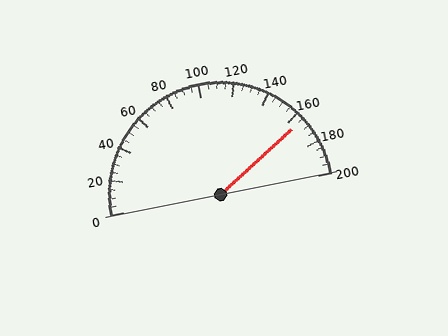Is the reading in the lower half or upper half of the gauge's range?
The reading is in the upper half of the range (0 to 200).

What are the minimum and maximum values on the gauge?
The gauge ranges from 0 to 200.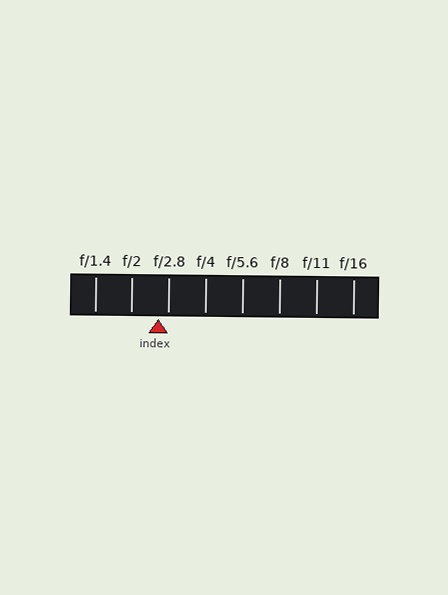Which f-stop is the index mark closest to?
The index mark is closest to f/2.8.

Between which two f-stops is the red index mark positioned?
The index mark is between f/2 and f/2.8.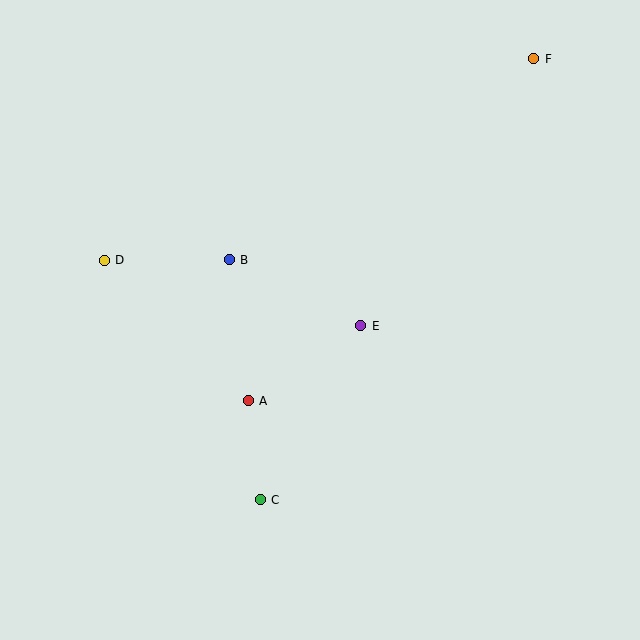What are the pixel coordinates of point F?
Point F is at (534, 59).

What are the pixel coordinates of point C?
Point C is at (260, 500).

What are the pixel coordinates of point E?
Point E is at (361, 326).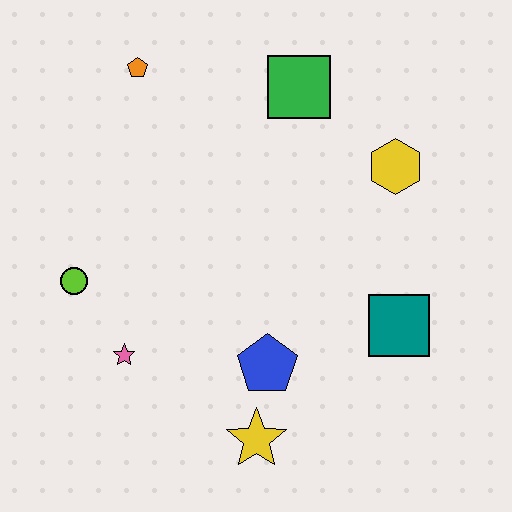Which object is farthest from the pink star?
The yellow hexagon is farthest from the pink star.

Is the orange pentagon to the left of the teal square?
Yes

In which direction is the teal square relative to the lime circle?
The teal square is to the right of the lime circle.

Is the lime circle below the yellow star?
No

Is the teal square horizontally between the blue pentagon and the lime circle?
No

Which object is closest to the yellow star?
The blue pentagon is closest to the yellow star.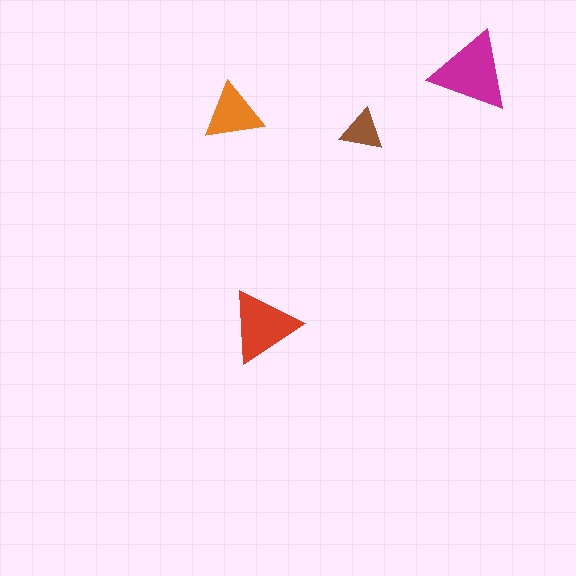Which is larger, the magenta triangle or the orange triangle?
The magenta one.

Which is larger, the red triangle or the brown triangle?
The red one.